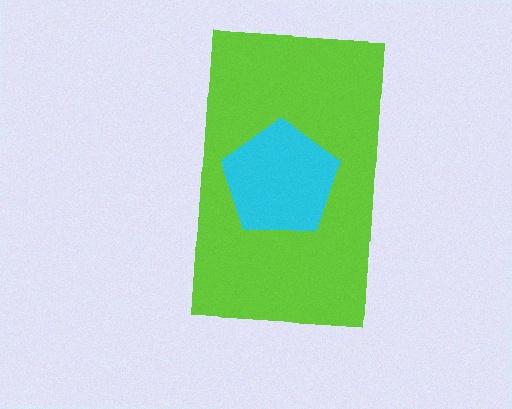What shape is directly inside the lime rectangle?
The cyan pentagon.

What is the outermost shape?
The lime rectangle.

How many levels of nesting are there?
2.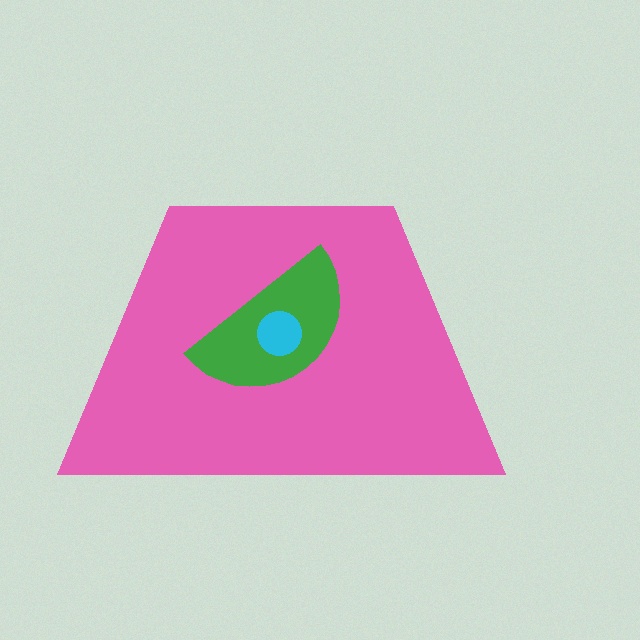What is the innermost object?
The cyan circle.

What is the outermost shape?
The pink trapezoid.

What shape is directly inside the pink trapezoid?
The green semicircle.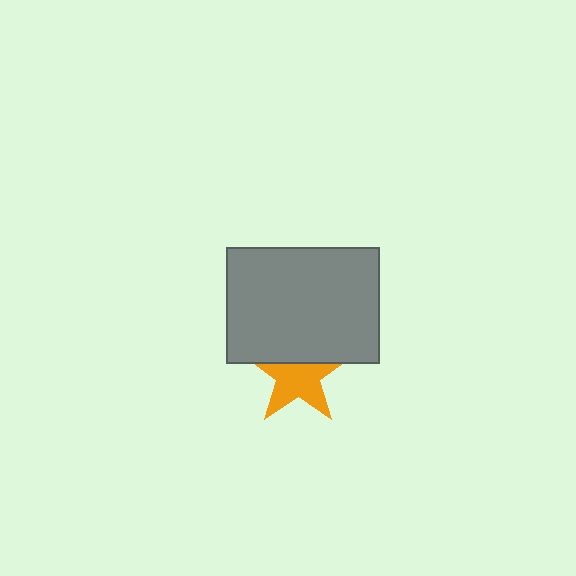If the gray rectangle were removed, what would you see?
You would see the complete orange star.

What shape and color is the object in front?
The object in front is a gray rectangle.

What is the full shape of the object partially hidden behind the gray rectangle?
The partially hidden object is an orange star.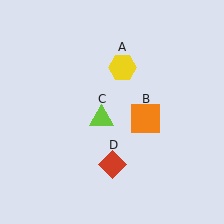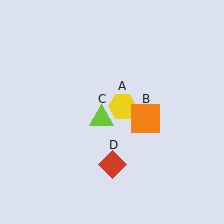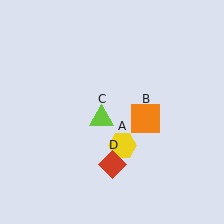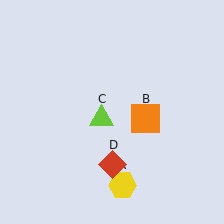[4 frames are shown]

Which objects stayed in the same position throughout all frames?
Orange square (object B) and lime triangle (object C) and red diamond (object D) remained stationary.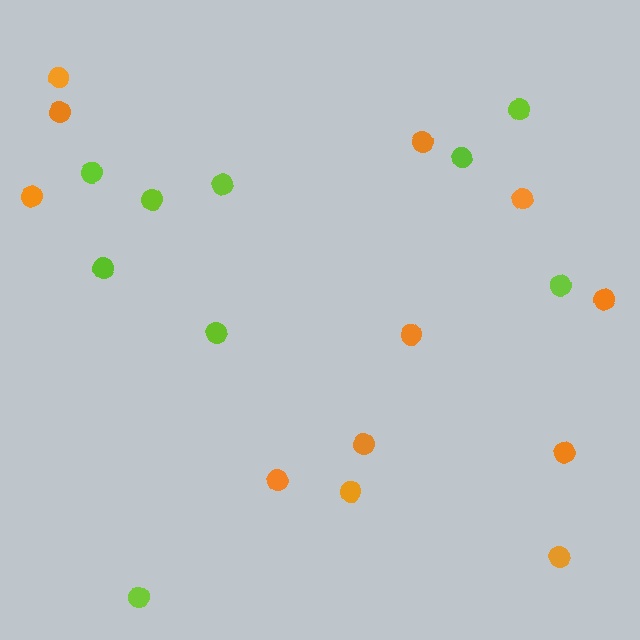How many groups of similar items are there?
There are 2 groups: one group of orange circles (12) and one group of lime circles (9).